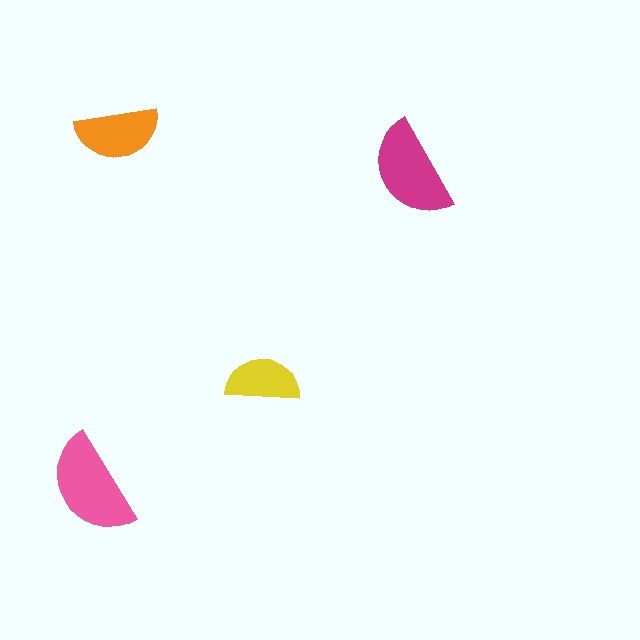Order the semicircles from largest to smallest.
the pink one, the magenta one, the orange one, the yellow one.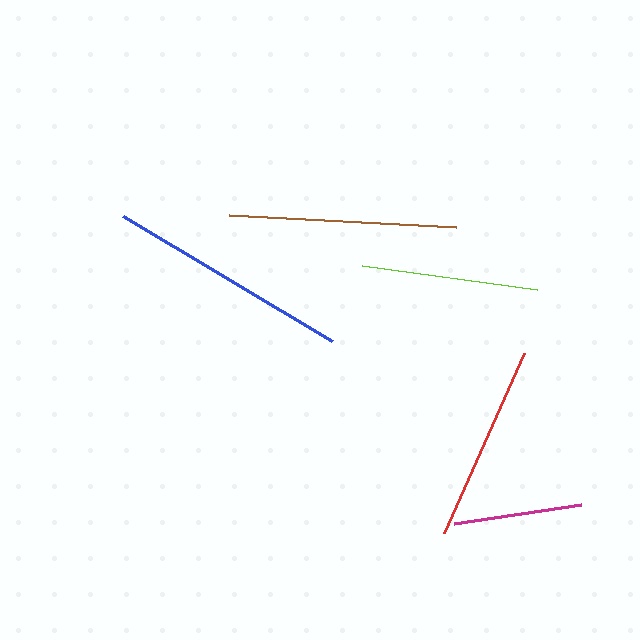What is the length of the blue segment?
The blue segment is approximately 243 pixels long.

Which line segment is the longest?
The blue line is the longest at approximately 243 pixels.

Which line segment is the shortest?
The magenta line is the shortest at approximately 128 pixels.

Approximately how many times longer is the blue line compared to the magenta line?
The blue line is approximately 1.9 times the length of the magenta line.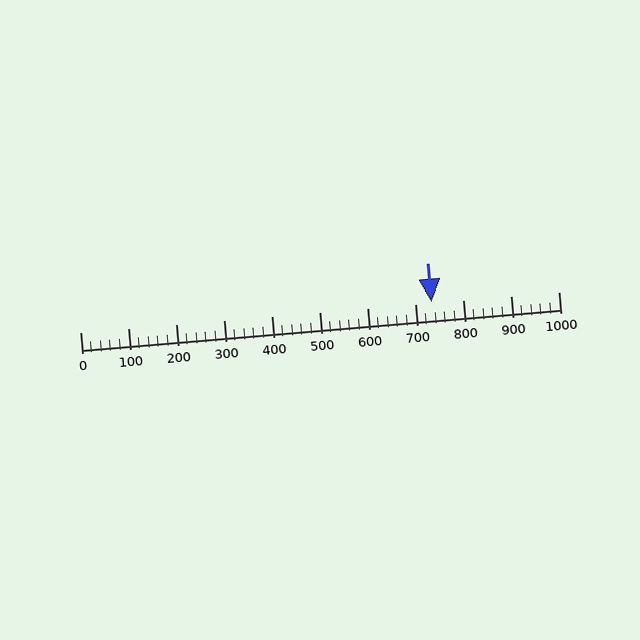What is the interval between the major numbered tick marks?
The major tick marks are spaced 100 units apart.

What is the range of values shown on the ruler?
The ruler shows values from 0 to 1000.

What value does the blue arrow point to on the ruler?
The blue arrow points to approximately 734.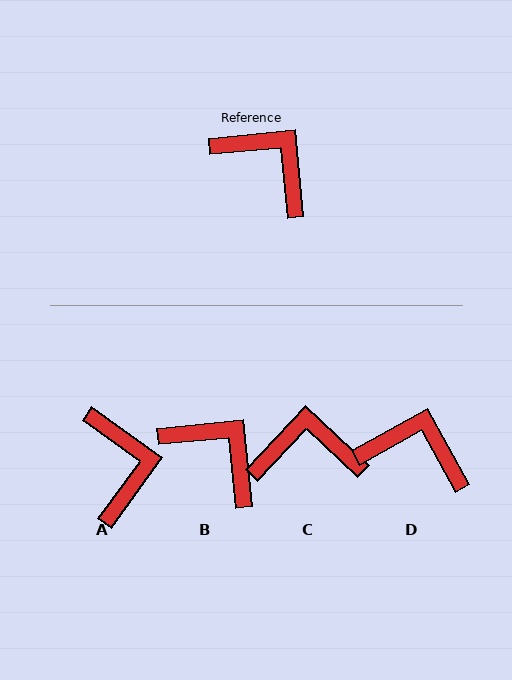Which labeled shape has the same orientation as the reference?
B.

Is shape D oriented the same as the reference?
No, it is off by about 23 degrees.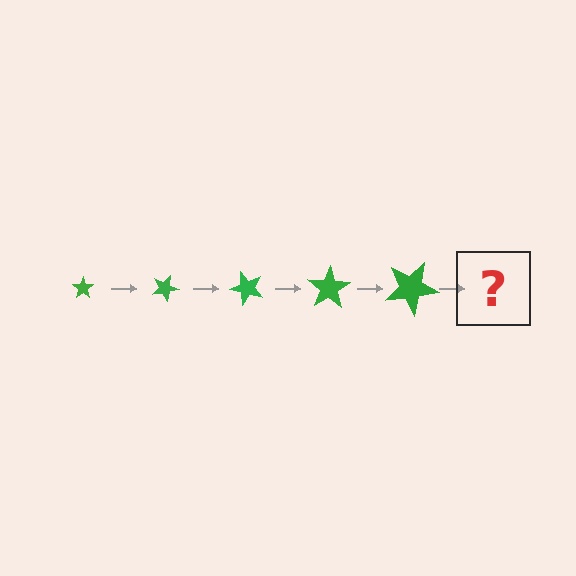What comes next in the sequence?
The next element should be a star, larger than the previous one and rotated 125 degrees from the start.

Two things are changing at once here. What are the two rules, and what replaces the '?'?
The two rules are that the star grows larger each step and it rotates 25 degrees each step. The '?' should be a star, larger than the previous one and rotated 125 degrees from the start.